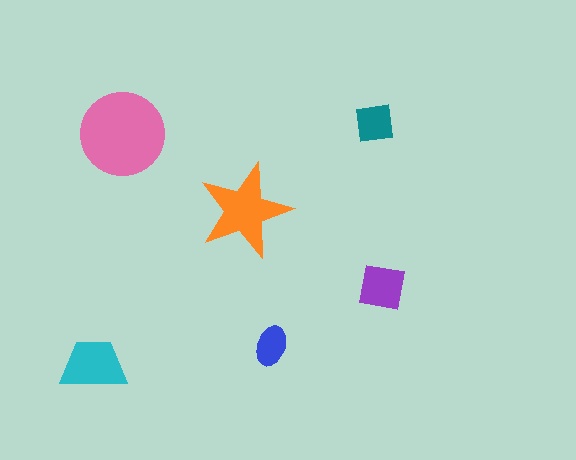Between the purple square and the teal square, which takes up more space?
The purple square.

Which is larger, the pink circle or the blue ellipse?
The pink circle.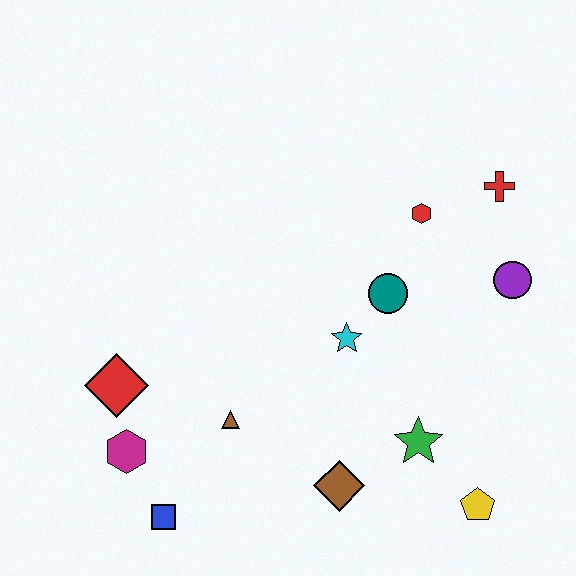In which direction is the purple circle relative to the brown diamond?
The purple circle is above the brown diamond.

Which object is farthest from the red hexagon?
The blue square is farthest from the red hexagon.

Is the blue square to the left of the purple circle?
Yes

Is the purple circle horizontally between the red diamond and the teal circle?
No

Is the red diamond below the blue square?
No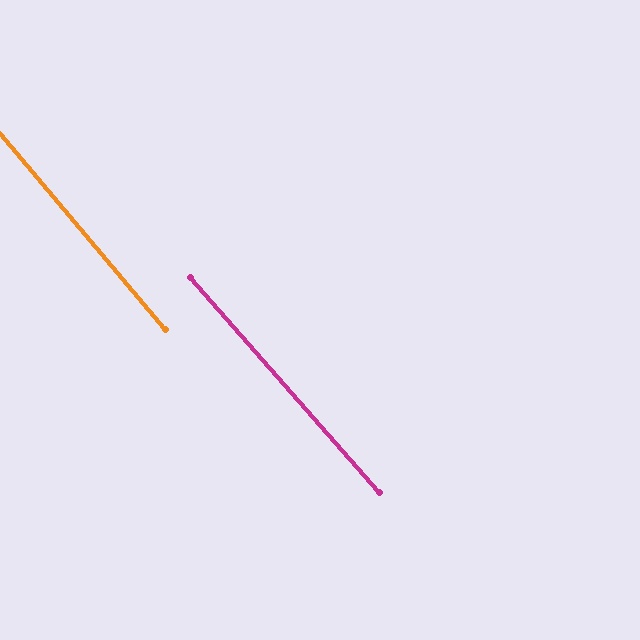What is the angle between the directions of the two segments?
Approximately 1 degree.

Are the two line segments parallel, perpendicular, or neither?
Parallel — their directions differ by only 1.2°.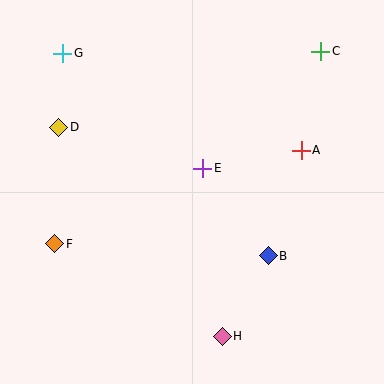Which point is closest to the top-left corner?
Point G is closest to the top-left corner.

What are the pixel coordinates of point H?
Point H is at (222, 337).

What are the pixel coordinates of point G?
Point G is at (63, 53).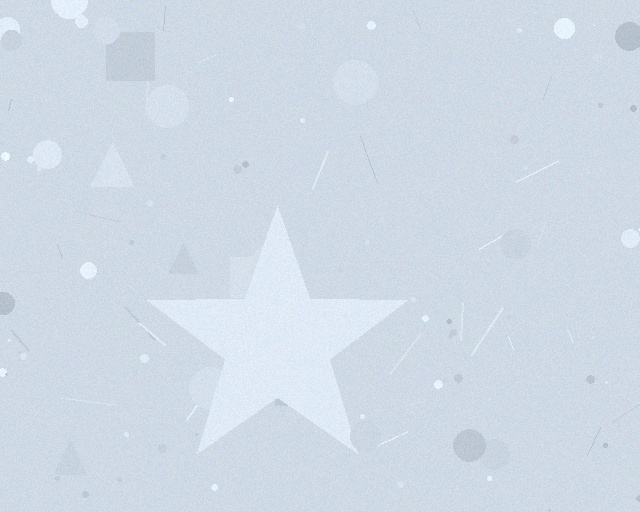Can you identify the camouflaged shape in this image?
The camouflaged shape is a star.